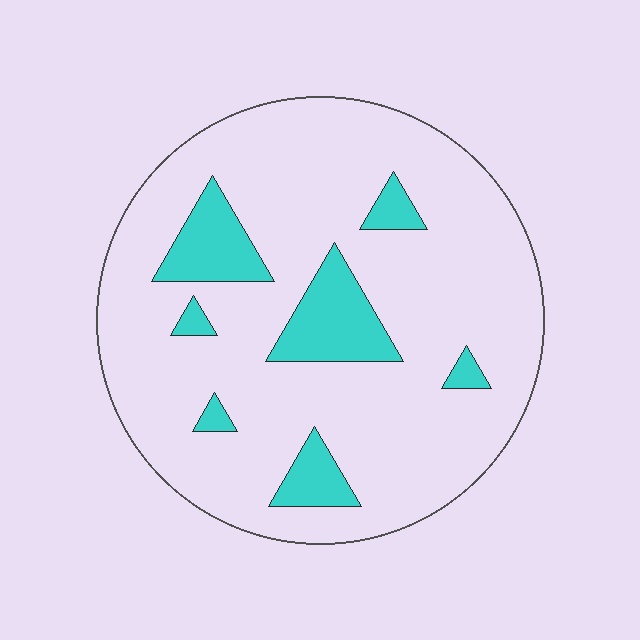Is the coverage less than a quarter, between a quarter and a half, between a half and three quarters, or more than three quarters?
Less than a quarter.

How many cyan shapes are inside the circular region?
7.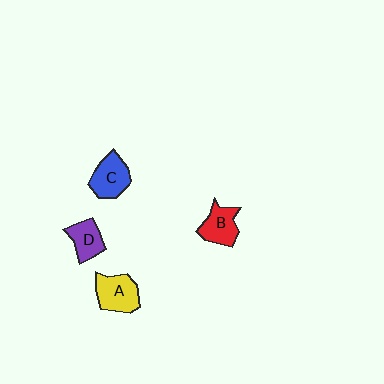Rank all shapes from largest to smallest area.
From largest to smallest: A (yellow), C (blue), B (red), D (purple).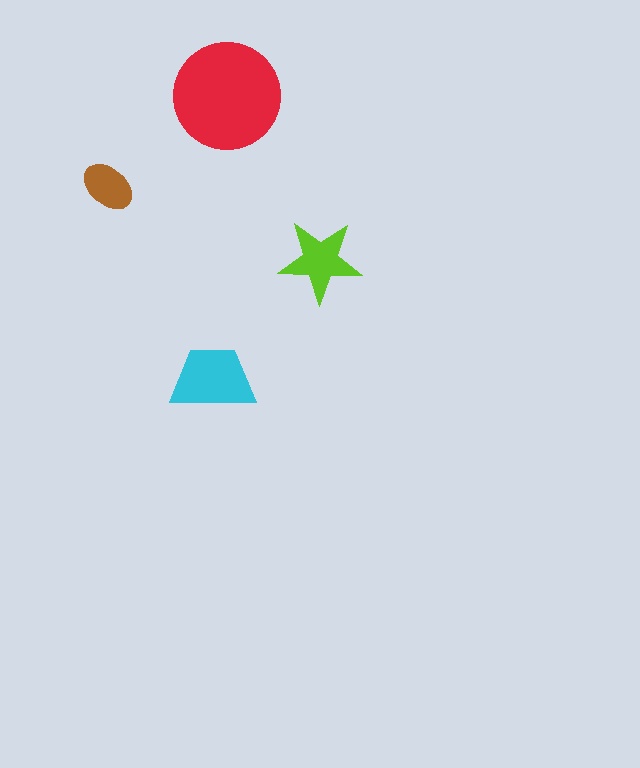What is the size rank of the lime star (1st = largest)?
3rd.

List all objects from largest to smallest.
The red circle, the cyan trapezoid, the lime star, the brown ellipse.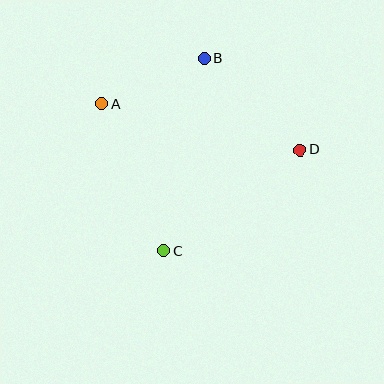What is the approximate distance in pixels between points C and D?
The distance between C and D is approximately 170 pixels.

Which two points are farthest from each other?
Points A and D are farthest from each other.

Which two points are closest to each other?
Points A and B are closest to each other.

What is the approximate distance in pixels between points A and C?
The distance between A and C is approximately 160 pixels.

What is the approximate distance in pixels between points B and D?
The distance between B and D is approximately 132 pixels.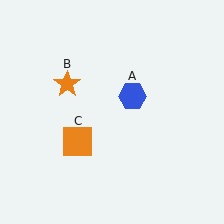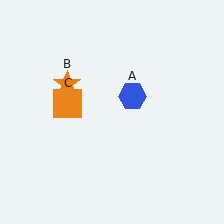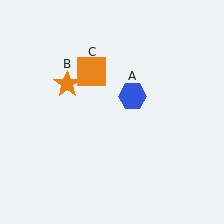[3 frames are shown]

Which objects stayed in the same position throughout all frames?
Blue hexagon (object A) and orange star (object B) remained stationary.